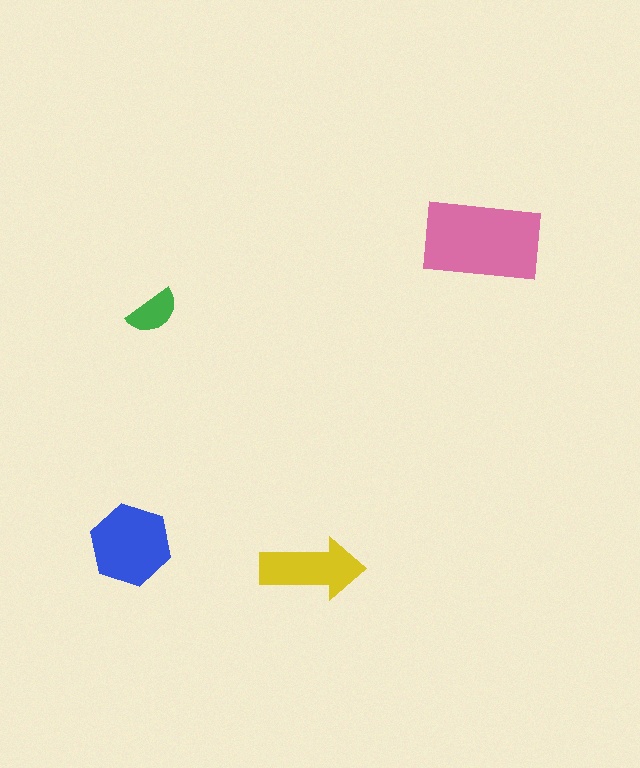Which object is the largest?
The pink rectangle.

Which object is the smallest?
The green semicircle.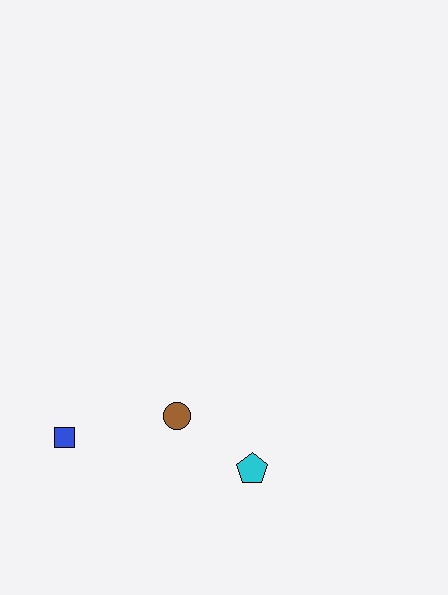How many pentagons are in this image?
There is 1 pentagon.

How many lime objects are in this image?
There are no lime objects.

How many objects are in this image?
There are 3 objects.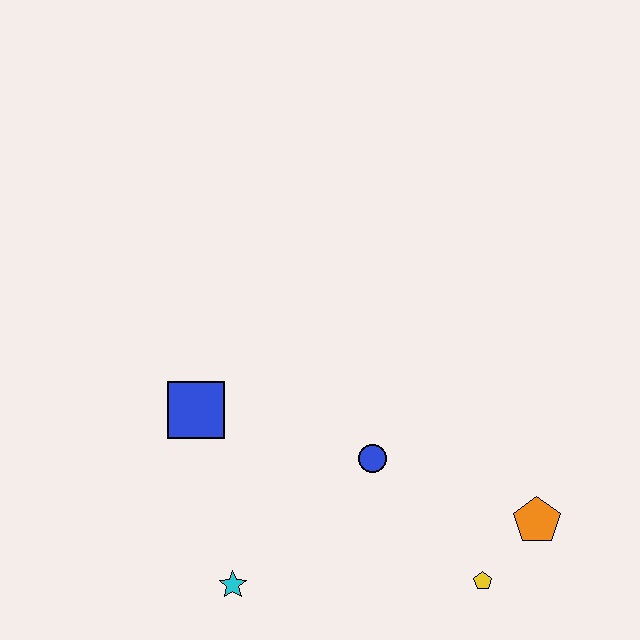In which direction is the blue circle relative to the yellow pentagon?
The blue circle is above the yellow pentagon.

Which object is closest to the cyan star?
The blue square is closest to the cyan star.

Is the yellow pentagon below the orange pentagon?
Yes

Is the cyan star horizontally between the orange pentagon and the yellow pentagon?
No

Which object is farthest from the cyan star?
The orange pentagon is farthest from the cyan star.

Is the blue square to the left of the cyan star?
Yes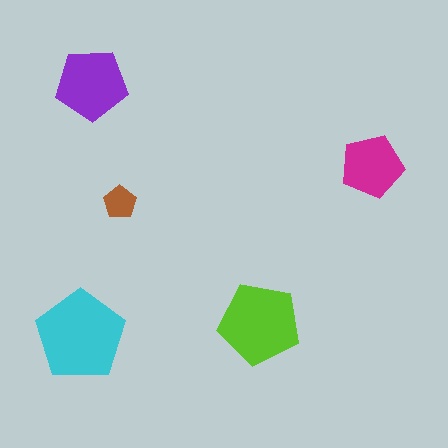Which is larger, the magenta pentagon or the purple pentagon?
The purple one.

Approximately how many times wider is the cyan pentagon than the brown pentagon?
About 2.5 times wider.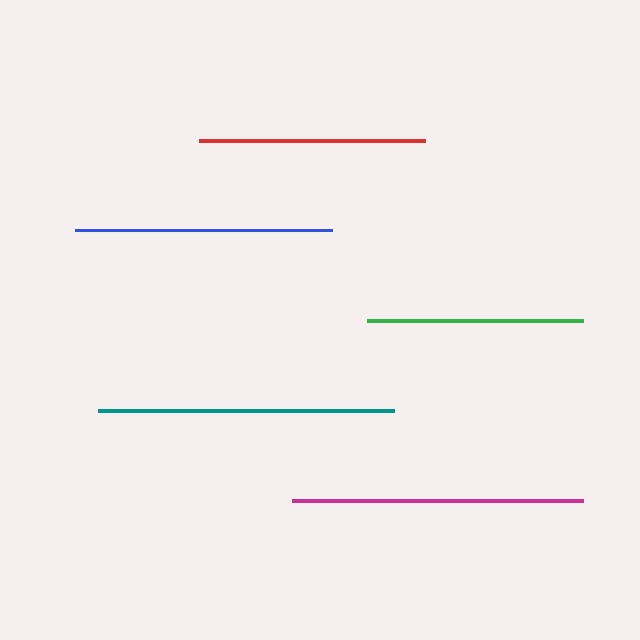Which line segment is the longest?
The teal line is the longest at approximately 296 pixels.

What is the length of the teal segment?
The teal segment is approximately 296 pixels long.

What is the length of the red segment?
The red segment is approximately 226 pixels long.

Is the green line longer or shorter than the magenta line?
The magenta line is longer than the green line.